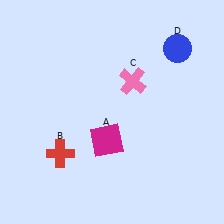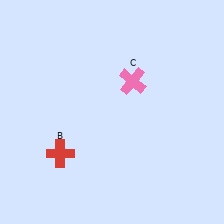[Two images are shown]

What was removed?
The blue circle (D), the magenta square (A) were removed in Image 2.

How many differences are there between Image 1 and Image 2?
There are 2 differences between the two images.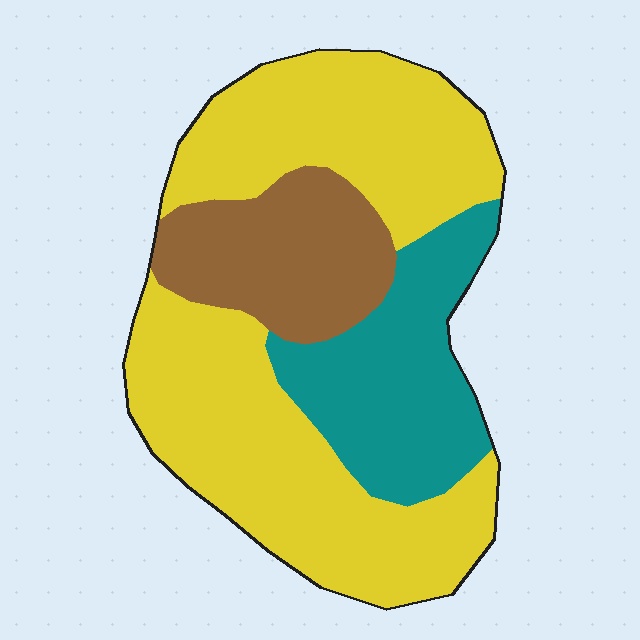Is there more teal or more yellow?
Yellow.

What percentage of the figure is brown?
Brown takes up between a sixth and a third of the figure.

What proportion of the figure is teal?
Teal covers about 20% of the figure.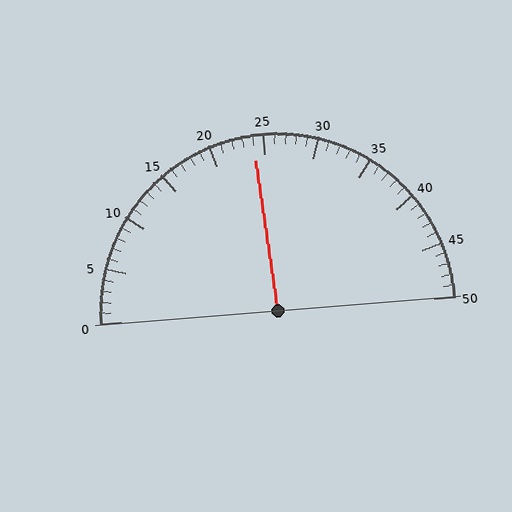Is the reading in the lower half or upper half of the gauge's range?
The reading is in the lower half of the range (0 to 50).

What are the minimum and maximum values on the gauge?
The gauge ranges from 0 to 50.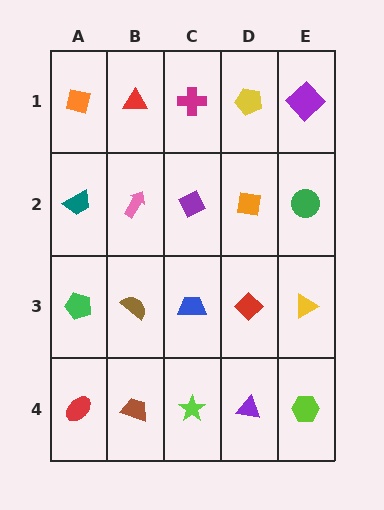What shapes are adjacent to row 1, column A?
A teal trapezoid (row 2, column A), a red triangle (row 1, column B).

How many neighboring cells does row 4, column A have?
2.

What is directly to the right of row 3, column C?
A red diamond.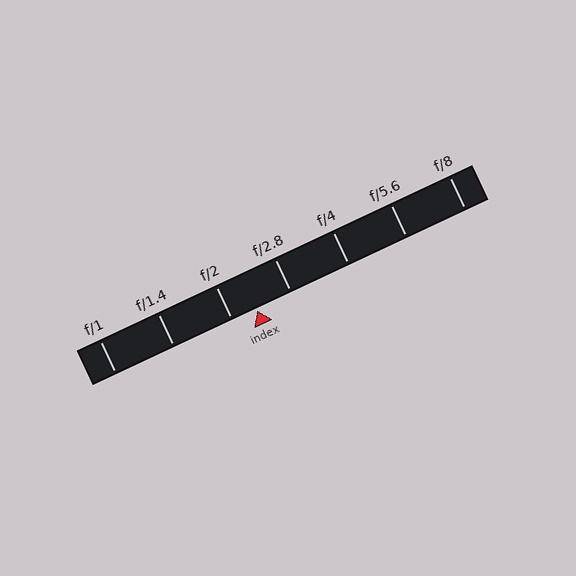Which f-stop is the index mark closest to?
The index mark is closest to f/2.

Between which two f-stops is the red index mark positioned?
The index mark is between f/2 and f/2.8.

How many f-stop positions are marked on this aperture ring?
There are 7 f-stop positions marked.